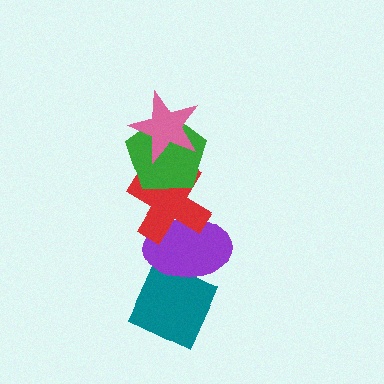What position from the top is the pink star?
The pink star is 1st from the top.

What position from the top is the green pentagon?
The green pentagon is 2nd from the top.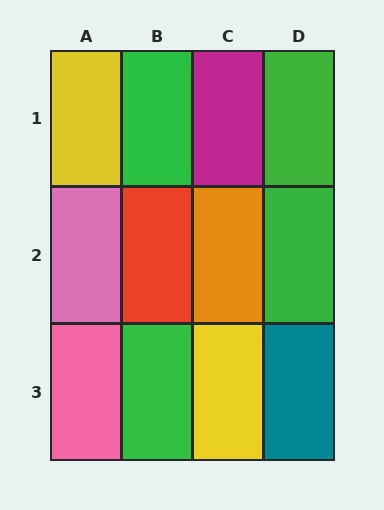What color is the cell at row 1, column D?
Green.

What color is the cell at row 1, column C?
Magenta.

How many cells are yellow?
2 cells are yellow.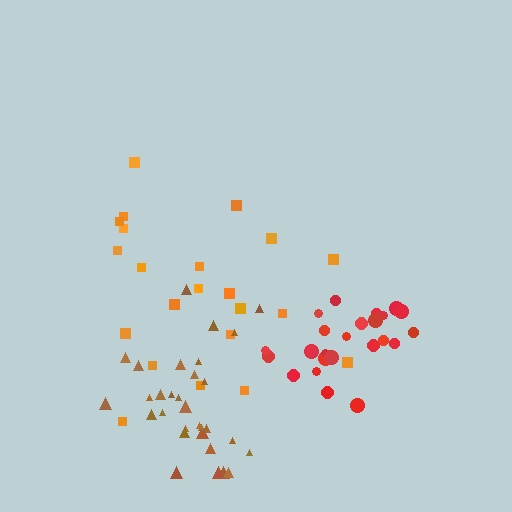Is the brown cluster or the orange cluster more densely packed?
Brown.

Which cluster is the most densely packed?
Red.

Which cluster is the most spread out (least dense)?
Orange.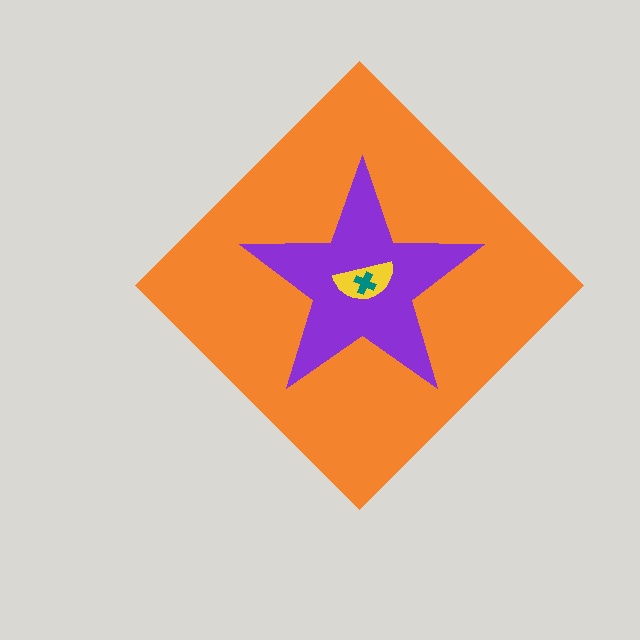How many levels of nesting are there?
4.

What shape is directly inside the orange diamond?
The purple star.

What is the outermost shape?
The orange diamond.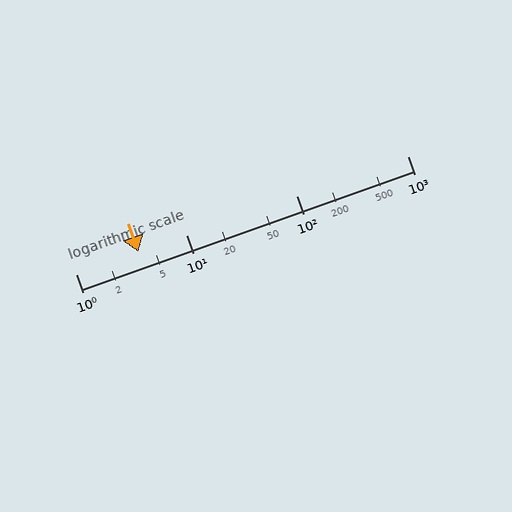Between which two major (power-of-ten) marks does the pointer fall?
The pointer is between 1 and 10.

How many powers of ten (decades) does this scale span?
The scale spans 3 decades, from 1 to 1000.